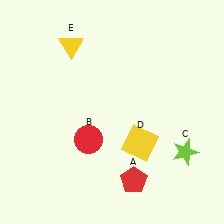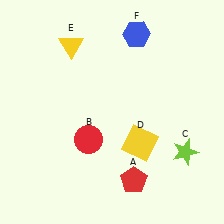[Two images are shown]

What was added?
A blue hexagon (F) was added in Image 2.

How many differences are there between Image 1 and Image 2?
There is 1 difference between the two images.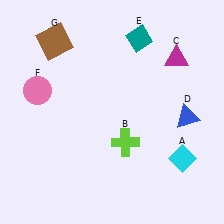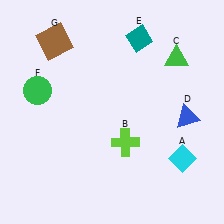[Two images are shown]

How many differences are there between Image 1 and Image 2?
There are 2 differences between the two images.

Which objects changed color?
C changed from magenta to green. F changed from pink to green.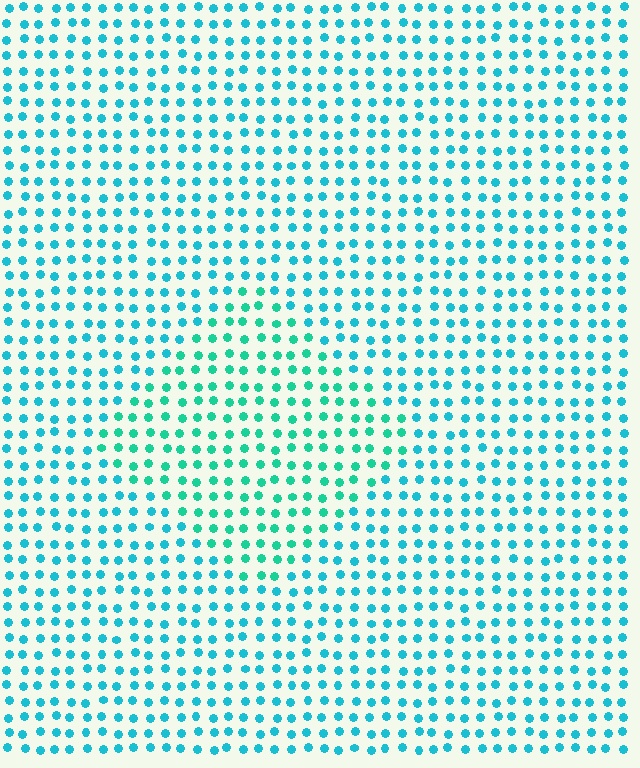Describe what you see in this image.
The image is filled with small cyan elements in a uniform arrangement. A diamond-shaped region is visible where the elements are tinted to a slightly different hue, forming a subtle color boundary.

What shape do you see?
I see a diamond.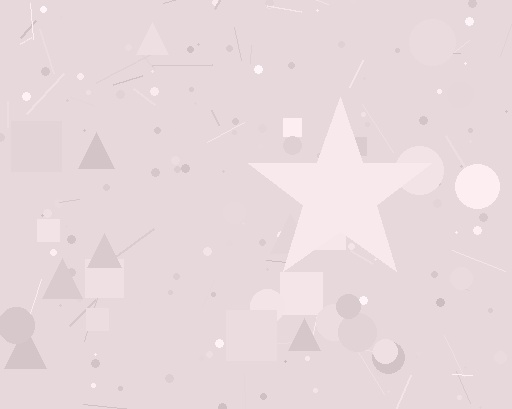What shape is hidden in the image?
A star is hidden in the image.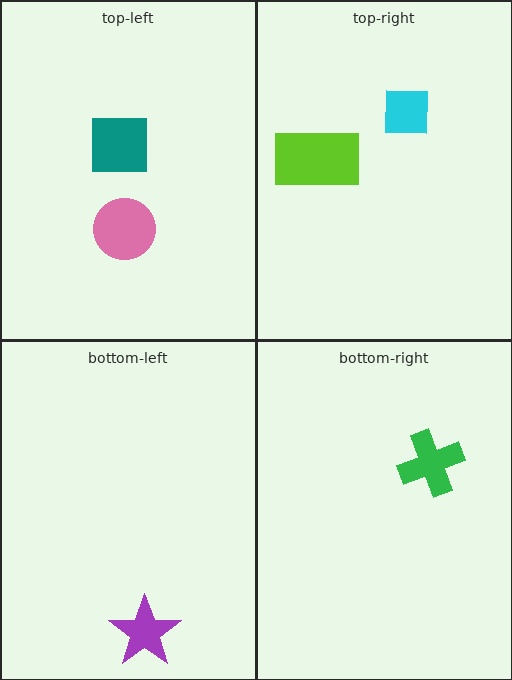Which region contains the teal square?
The top-left region.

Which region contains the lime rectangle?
The top-right region.